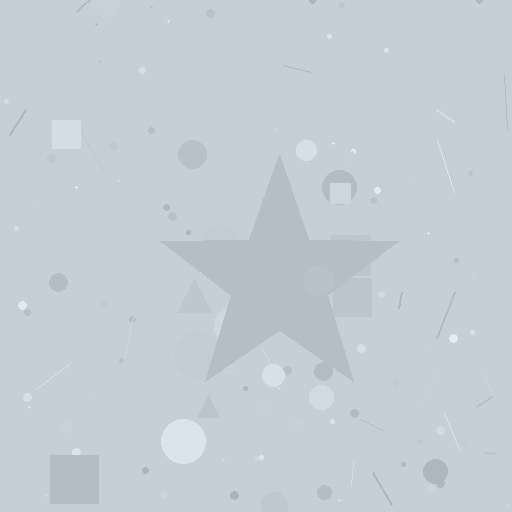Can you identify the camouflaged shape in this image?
The camouflaged shape is a star.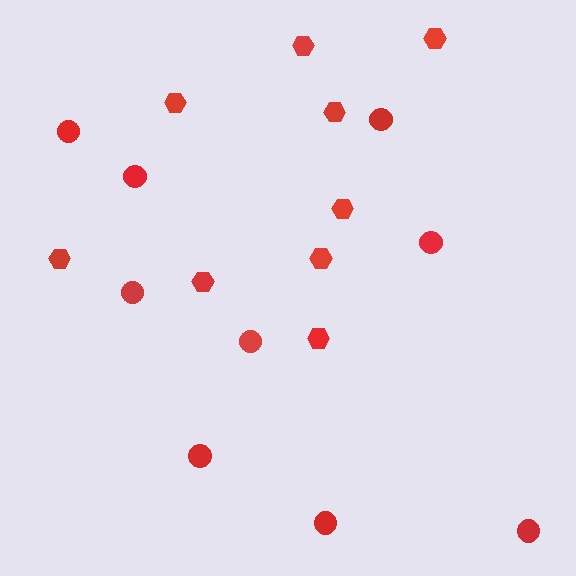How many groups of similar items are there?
There are 2 groups: one group of circles (9) and one group of hexagons (9).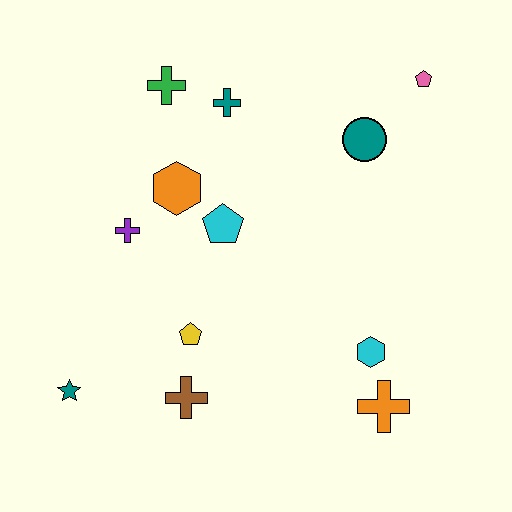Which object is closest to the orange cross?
The cyan hexagon is closest to the orange cross.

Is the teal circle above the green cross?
No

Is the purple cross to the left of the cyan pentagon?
Yes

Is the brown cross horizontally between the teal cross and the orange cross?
No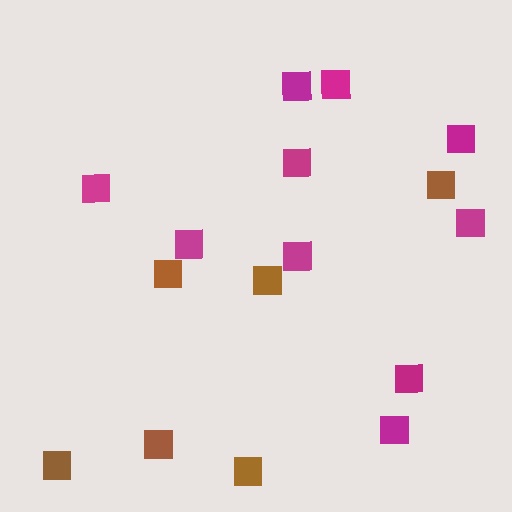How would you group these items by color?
There are 2 groups: one group of magenta squares (10) and one group of brown squares (6).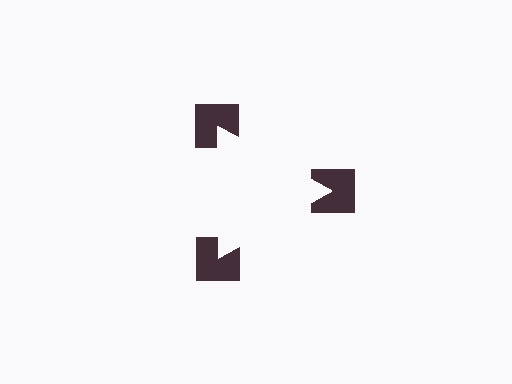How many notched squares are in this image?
There are 3 — one at each vertex of the illusory triangle.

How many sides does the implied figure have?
3 sides.